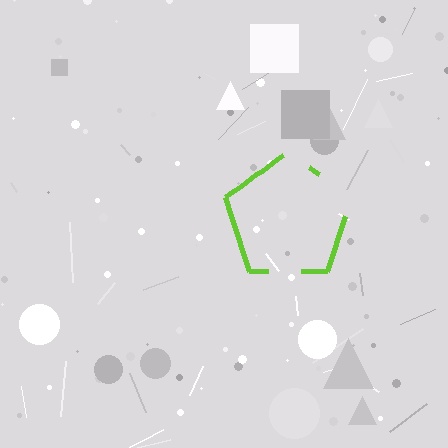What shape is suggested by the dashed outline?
The dashed outline suggests a pentagon.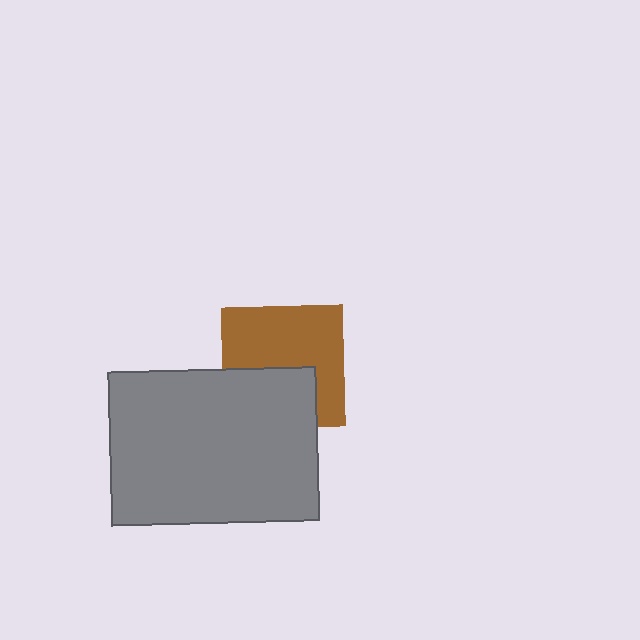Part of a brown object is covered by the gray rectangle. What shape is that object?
It is a square.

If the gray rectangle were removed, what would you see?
You would see the complete brown square.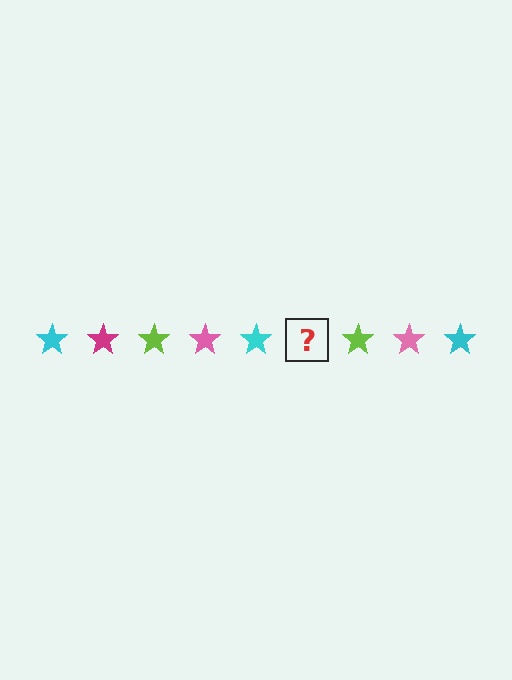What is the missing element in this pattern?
The missing element is a magenta star.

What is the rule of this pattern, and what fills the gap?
The rule is that the pattern cycles through cyan, magenta, lime, pink stars. The gap should be filled with a magenta star.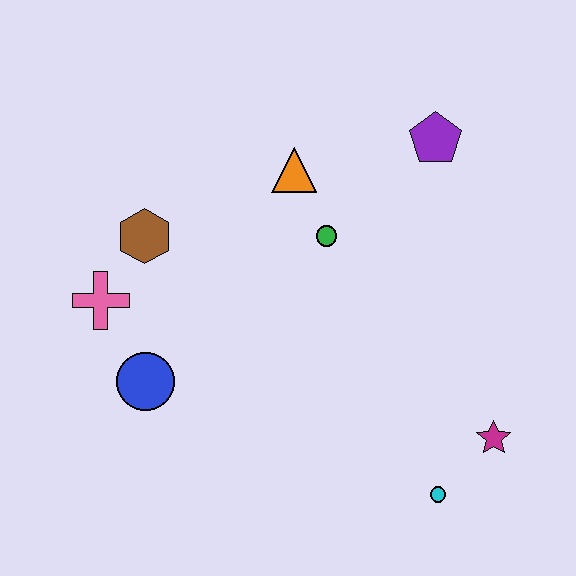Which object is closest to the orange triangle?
The green circle is closest to the orange triangle.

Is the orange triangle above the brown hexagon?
Yes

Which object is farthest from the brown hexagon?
The magenta star is farthest from the brown hexagon.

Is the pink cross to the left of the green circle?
Yes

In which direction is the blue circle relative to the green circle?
The blue circle is to the left of the green circle.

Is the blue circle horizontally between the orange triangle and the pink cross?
Yes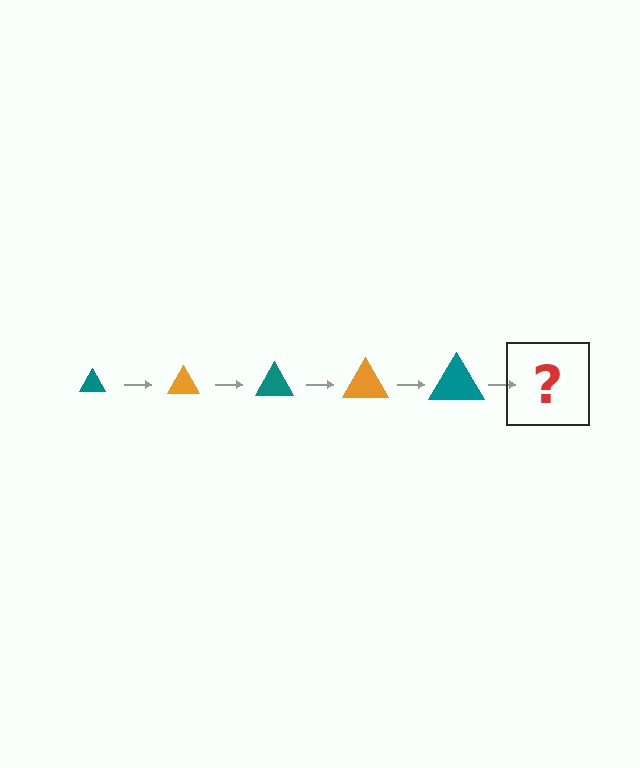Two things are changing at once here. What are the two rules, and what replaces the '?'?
The two rules are that the triangle grows larger each step and the color cycles through teal and orange. The '?' should be an orange triangle, larger than the previous one.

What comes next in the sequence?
The next element should be an orange triangle, larger than the previous one.